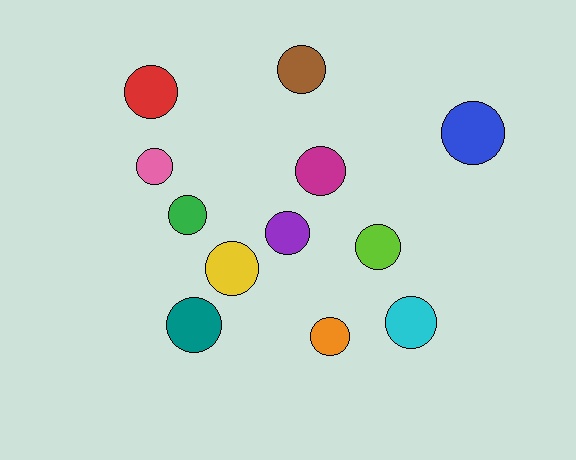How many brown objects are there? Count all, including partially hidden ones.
There is 1 brown object.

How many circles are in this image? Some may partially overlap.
There are 12 circles.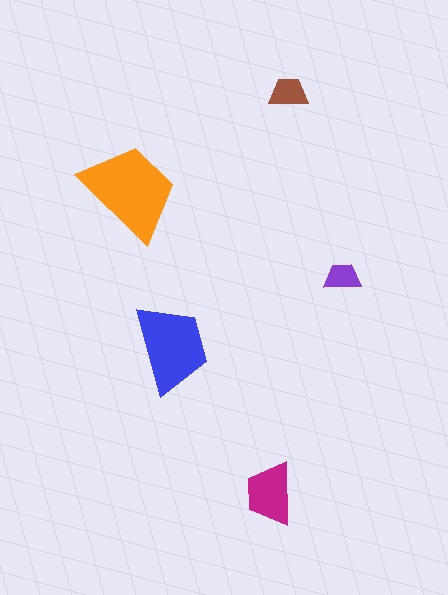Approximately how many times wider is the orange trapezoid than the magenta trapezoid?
About 1.5 times wider.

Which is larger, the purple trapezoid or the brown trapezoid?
The brown one.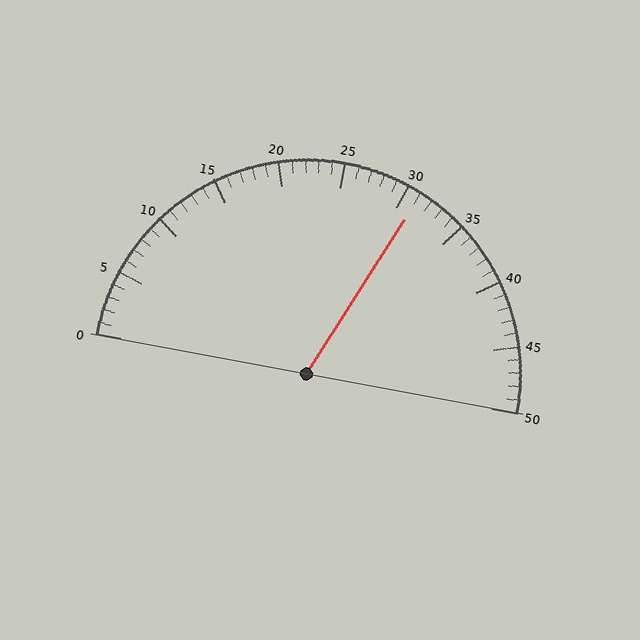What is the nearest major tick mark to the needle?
The nearest major tick mark is 30.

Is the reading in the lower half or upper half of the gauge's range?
The reading is in the upper half of the range (0 to 50).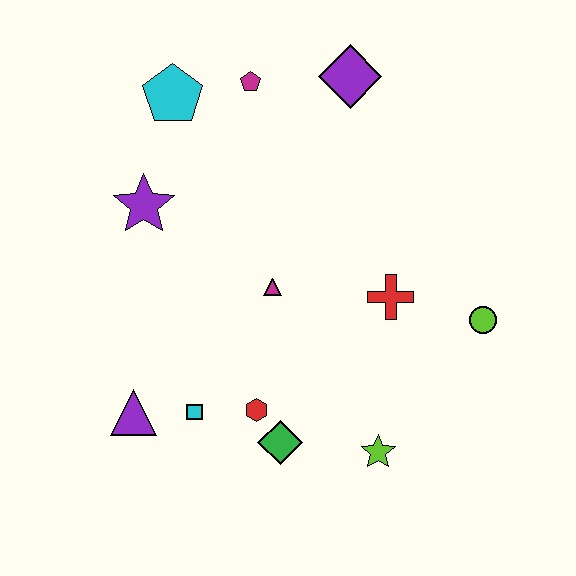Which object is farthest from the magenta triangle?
The purple diamond is farthest from the magenta triangle.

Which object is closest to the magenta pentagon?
The cyan pentagon is closest to the magenta pentagon.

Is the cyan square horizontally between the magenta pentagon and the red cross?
No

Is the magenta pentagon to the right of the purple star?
Yes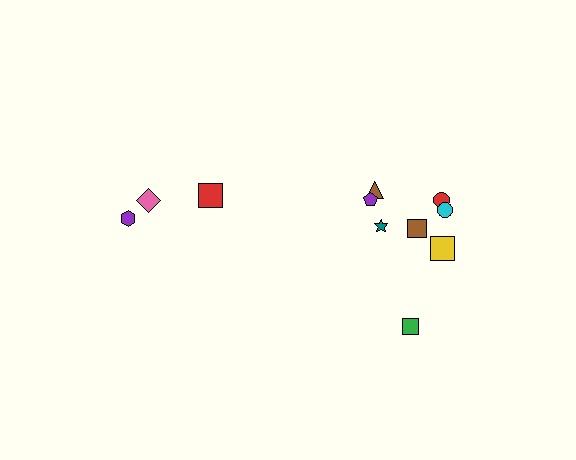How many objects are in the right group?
There are 8 objects.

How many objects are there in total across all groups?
There are 11 objects.